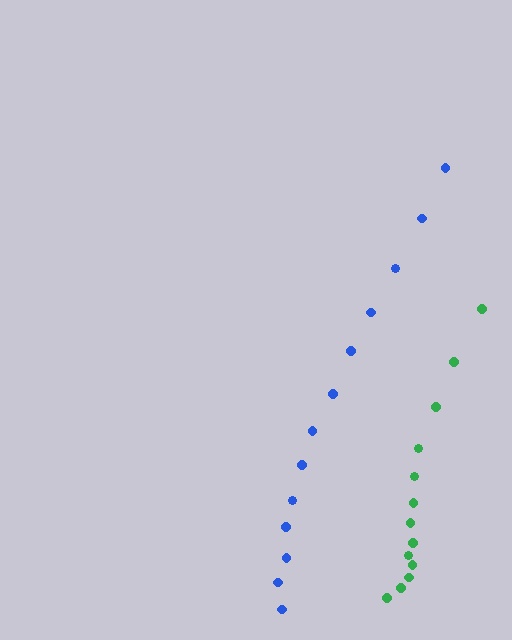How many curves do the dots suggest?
There are 2 distinct paths.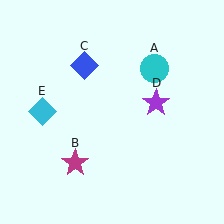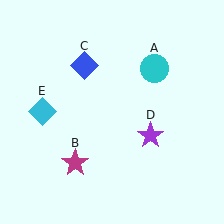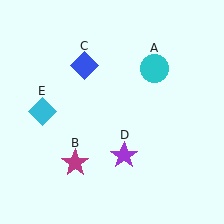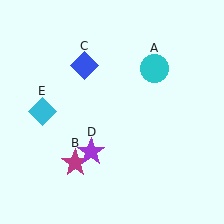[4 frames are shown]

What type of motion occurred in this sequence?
The purple star (object D) rotated clockwise around the center of the scene.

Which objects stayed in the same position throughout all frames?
Cyan circle (object A) and magenta star (object B) and blue diamond (object C) and cyan diamond (object E) remained stationary.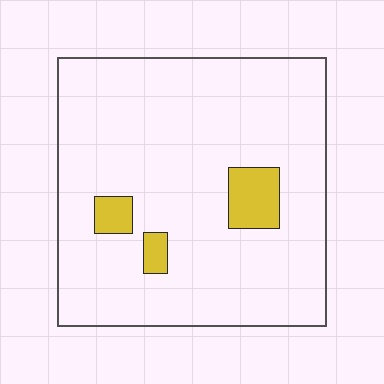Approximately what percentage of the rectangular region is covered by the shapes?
Approximately 10%.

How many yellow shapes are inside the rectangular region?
3.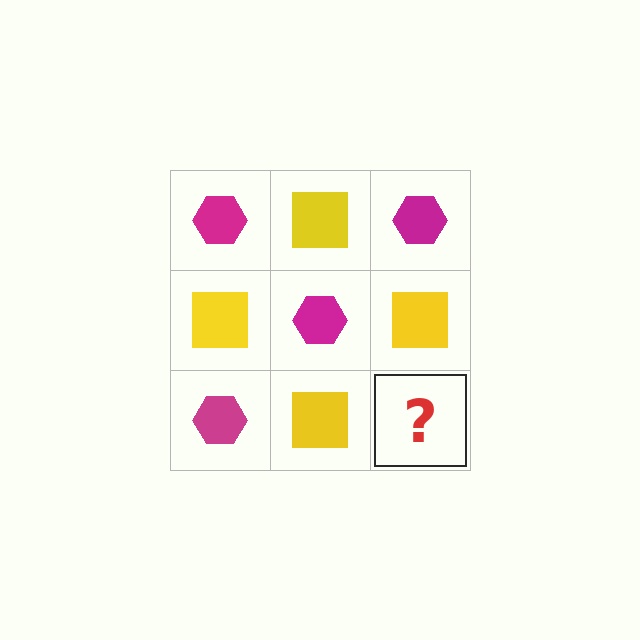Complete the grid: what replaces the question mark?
The question mark should be replaced with a magenta hexagon.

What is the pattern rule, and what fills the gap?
The rule is that it alternates magenta hexagon and yellow square in a checkerboard pattern. The gap should be filled with a magenta hexagon.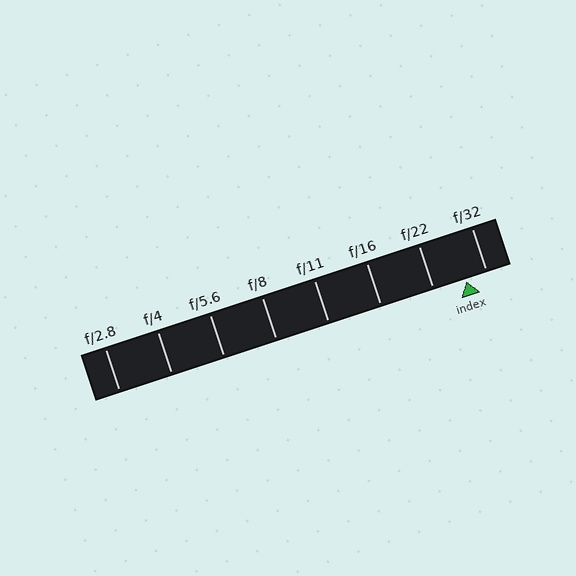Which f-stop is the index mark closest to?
The index mark is closest to f/32.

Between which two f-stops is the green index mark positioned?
The index mark is between f/22 and f/32.